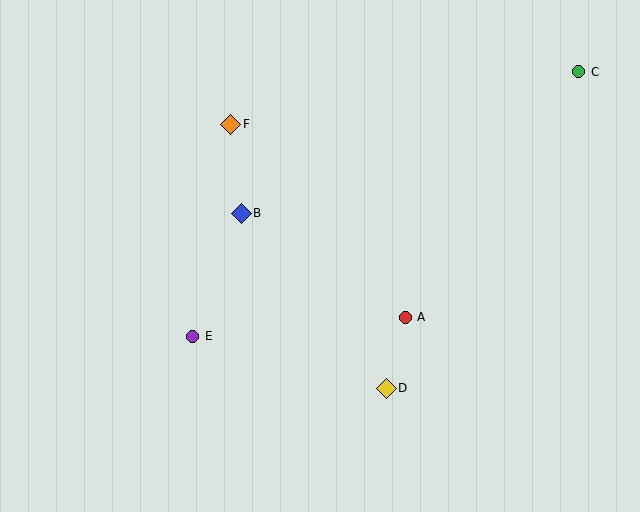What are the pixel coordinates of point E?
Point E is at (193, 336).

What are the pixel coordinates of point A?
Point A is at (405, 317).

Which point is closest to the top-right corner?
Point C is closest to the top-right corner.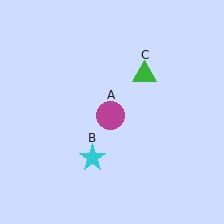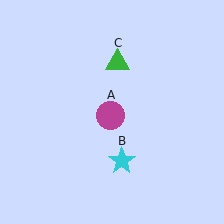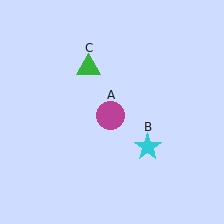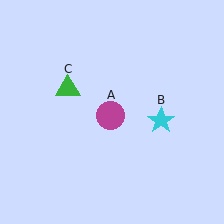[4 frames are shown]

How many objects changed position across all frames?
2 objects changed position: cyan star (object B), green triangle (object C).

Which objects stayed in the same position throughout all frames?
Magenta circle (object A) remained stationary.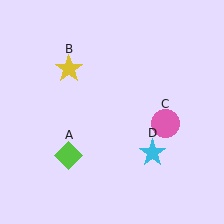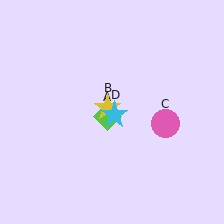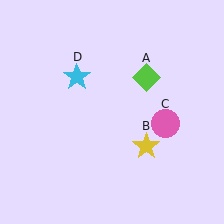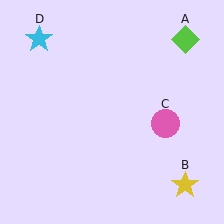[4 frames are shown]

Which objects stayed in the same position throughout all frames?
Pink circle (object C) remained stationary.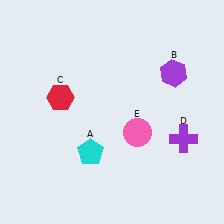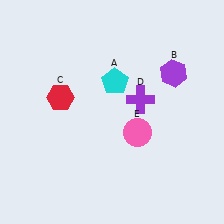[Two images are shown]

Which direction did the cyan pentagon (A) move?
The cyan pentagon (A) moved up.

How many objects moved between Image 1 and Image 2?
2 objects moved between the two images.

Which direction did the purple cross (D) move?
The purple cross (D) moved left.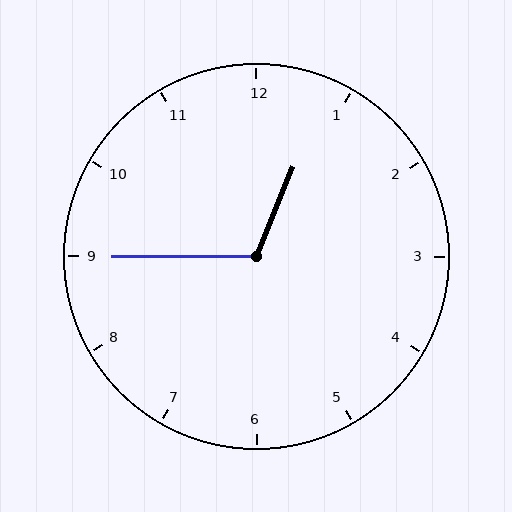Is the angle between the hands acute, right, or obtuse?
It is obtuse.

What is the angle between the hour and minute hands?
Approximately 112 degrees.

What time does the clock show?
12:45.